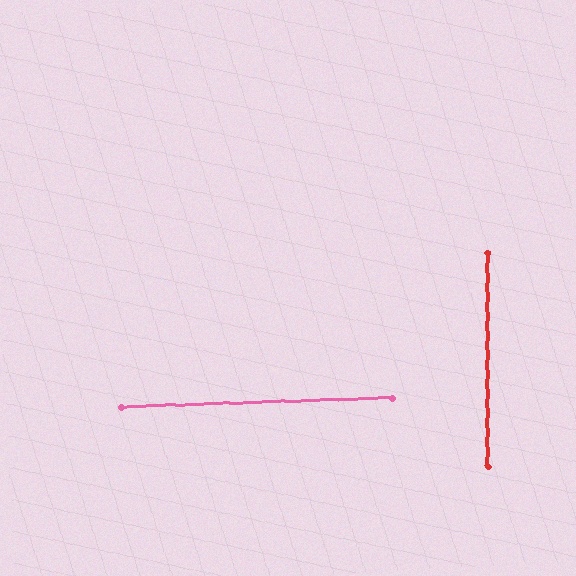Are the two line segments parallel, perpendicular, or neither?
Perpendicular — they meet at approximately 88°.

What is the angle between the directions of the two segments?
Approximately 88 degrees.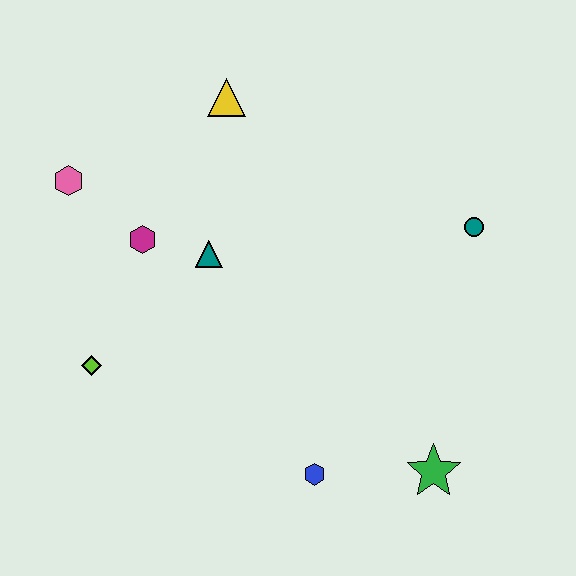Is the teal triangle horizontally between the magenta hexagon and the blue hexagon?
Yes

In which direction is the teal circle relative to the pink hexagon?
The teal circle is to the right of the pink hexagon.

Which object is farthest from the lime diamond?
The teal circle is farthest from the lime diamond.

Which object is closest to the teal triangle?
The magenta hexagon is closest to the teal triangle.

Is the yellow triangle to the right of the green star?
No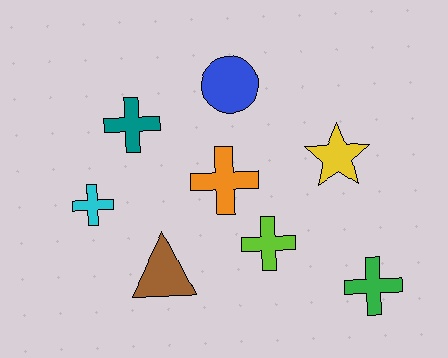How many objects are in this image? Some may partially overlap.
There are 8 objects.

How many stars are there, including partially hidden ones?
There is 1 star.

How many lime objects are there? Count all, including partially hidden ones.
There is 1 lime object.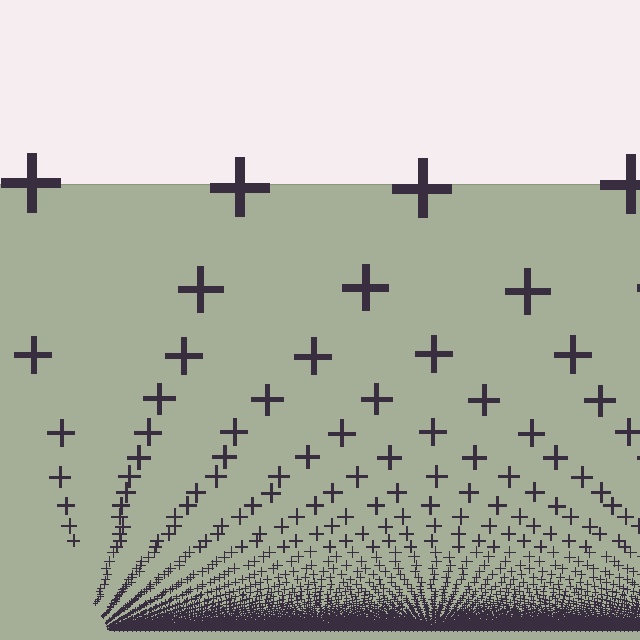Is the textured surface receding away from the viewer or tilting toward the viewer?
The surface appears to tilt toward the viewer. Texture elements get larger and sparser toward the top.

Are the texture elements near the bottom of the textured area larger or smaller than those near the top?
Smaller. The gradient is inverted — elements near the bottom are smaller and denser.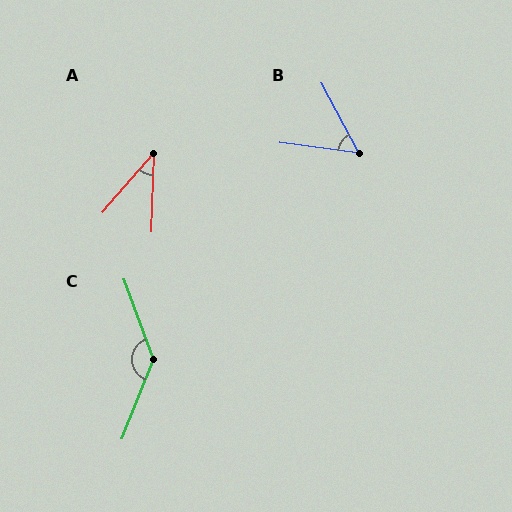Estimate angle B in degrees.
Approximately 55 degrees.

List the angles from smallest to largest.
A (39°), B (55°), C (138°).